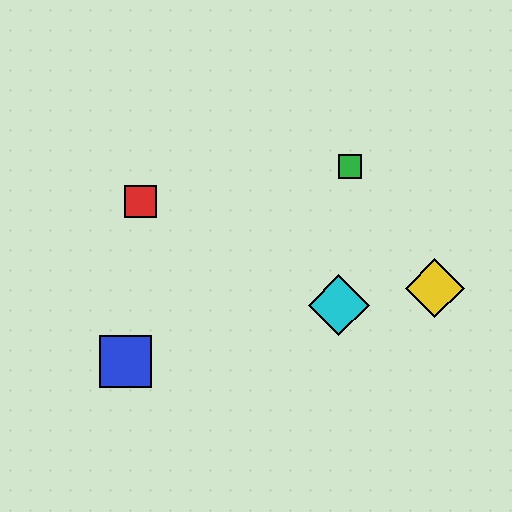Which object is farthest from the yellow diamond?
The blue square is farthest from the yellow diamond.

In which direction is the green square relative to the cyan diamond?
The green square is above the cyan diamond.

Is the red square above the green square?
No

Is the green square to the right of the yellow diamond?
No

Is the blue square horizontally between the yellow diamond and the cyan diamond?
No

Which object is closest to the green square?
The cyan diamond is closest to the green square.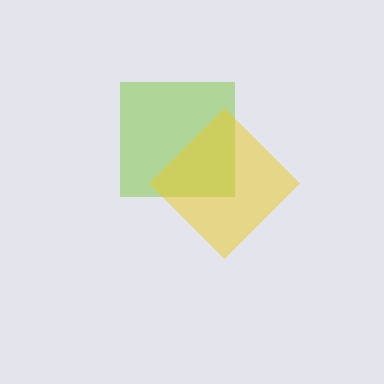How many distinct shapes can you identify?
There are 2 distinct shapes: a lime square, a yellow diamond.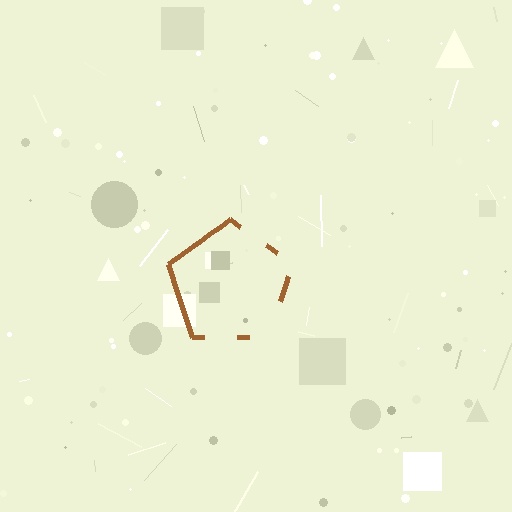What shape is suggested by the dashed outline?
The dashed outline suggests a pentagon.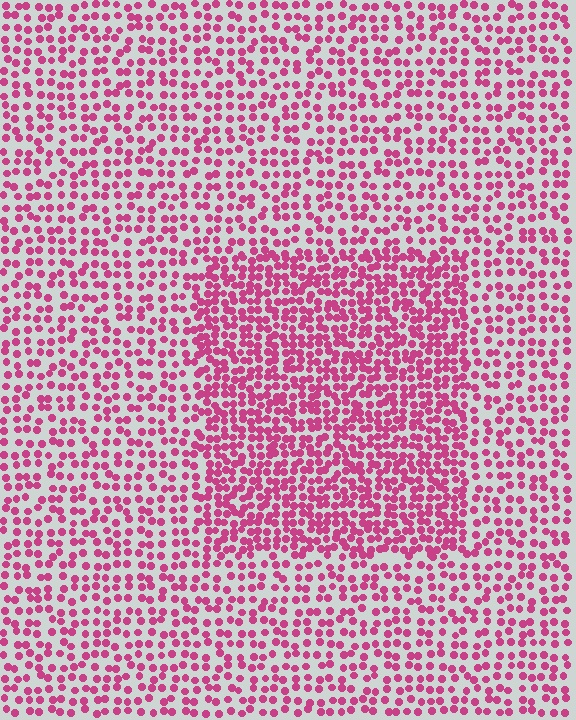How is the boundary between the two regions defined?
The boundary is defined by a change in element density (approximately 1.7x ratio). All elements are the same color, size, and shape.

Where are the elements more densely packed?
The elements are more densely packed inside the rectangle boundary.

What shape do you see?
I see a rectangle.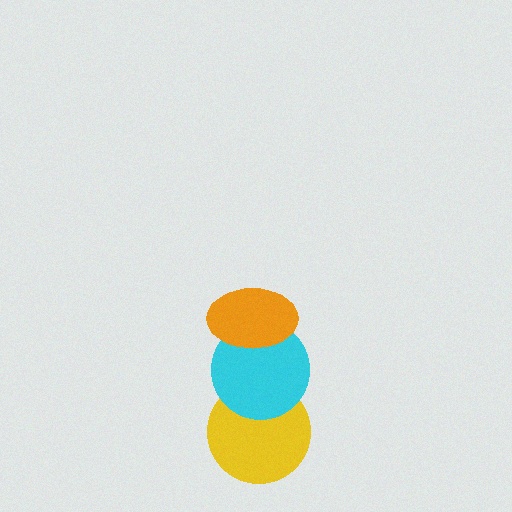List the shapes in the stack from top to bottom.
From top to bottom: the orange ellipse, the cyan circle, the yellow circle.